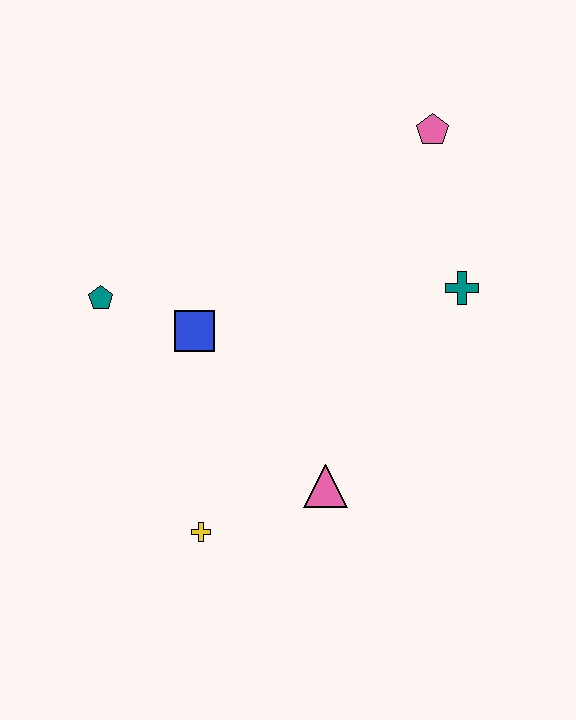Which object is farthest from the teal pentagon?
The pink pentagon is farthest from the teal pentagon.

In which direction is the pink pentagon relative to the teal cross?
The pink pentagon is above the teal cross.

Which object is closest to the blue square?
The teal pentagon is closest to the blue square.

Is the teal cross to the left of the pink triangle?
No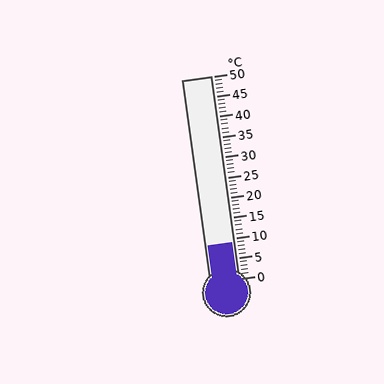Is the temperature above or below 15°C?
The temperature is below 15°C.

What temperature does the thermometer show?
The thermometer shows approximately 9°C.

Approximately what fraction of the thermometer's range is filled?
The thermometer is filled to approximately 20% of its range.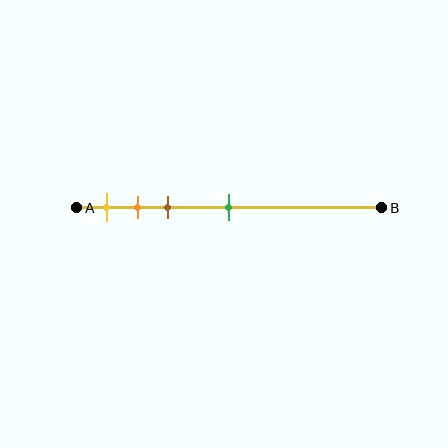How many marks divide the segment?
There are 4 marks dividing the segment.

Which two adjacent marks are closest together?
The orange and brown marks are the closest adjacent pair.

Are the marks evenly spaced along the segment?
No, the marks are not evenly spaced.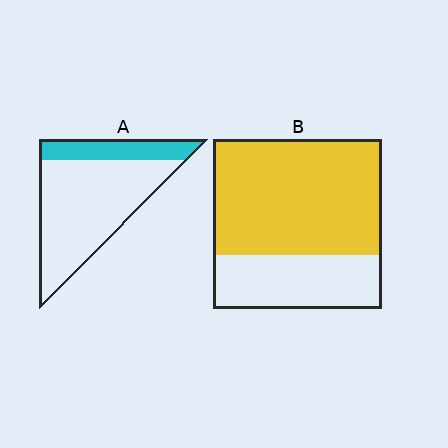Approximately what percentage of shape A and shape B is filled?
A is approximately 25% and B is approximately 70%.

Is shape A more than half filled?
No.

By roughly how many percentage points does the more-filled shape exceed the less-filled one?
By roughly 45 percentage points (B over A).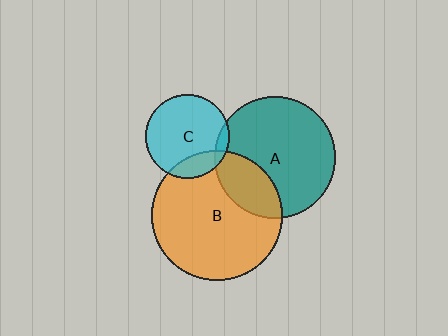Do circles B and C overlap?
Yes.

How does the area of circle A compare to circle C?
Approximately 2.1 times.